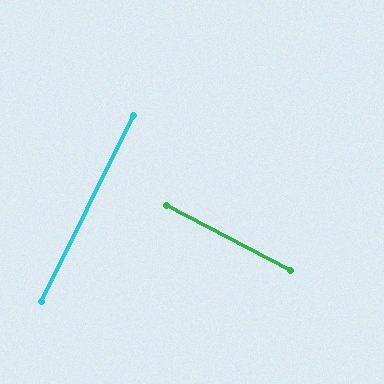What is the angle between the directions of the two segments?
Approximately 88 degrees.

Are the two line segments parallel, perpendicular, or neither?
Perpendicular — they meet at approximately 88°.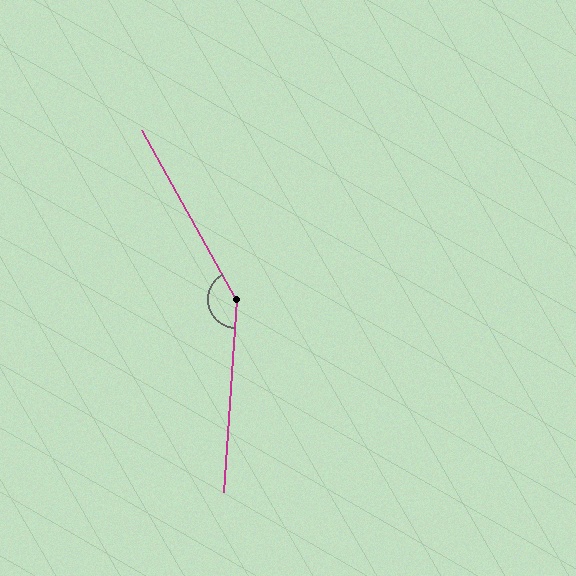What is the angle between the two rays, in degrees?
Approximately 147 degrees.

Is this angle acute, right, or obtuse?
It is obtuse.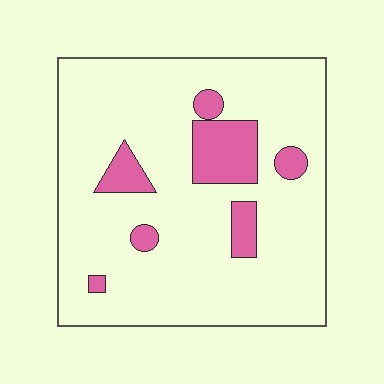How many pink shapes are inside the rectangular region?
7.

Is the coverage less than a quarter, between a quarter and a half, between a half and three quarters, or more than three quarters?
Less than a quarter.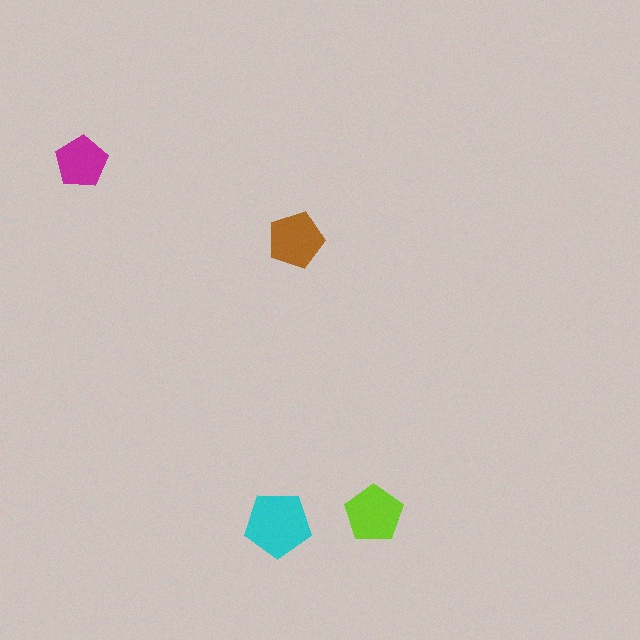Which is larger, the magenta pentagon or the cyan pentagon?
The cyan one.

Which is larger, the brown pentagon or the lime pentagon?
The lime one.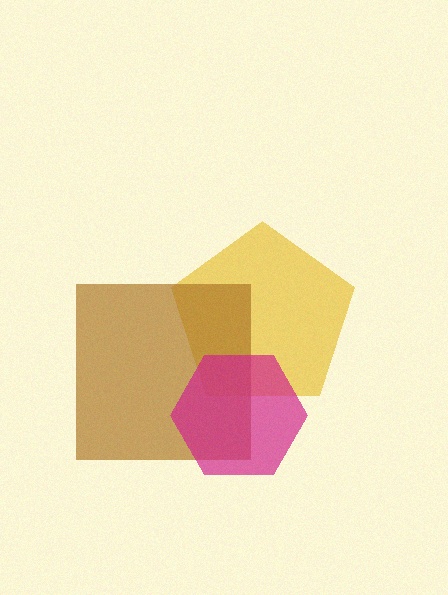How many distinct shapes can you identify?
There are 3 distinct shapes: a yellow pentagon, a brown square, a magenta hexagon.